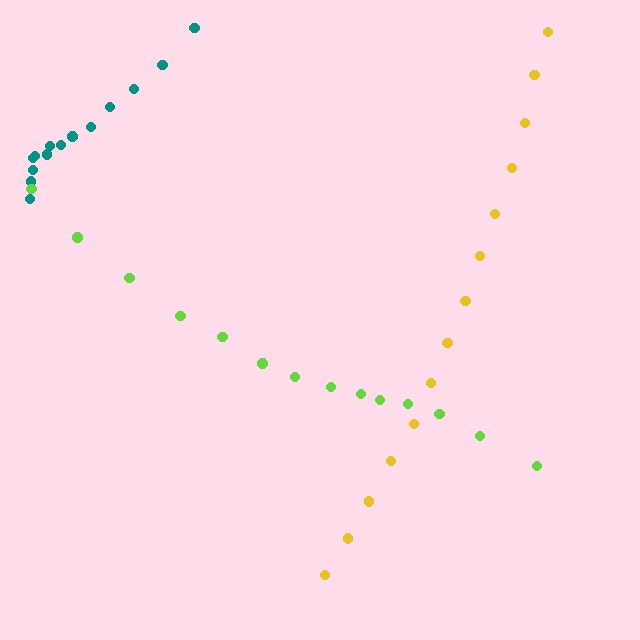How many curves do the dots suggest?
There are 3 distinct paths.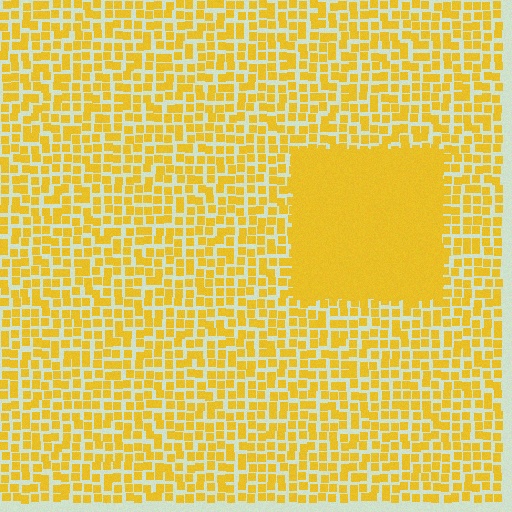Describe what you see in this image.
The image contains small yellow elements arranged at two different densities. A rectangle-shaped region is visible where the elements are more densely packed than the surrounding area.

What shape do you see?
I see a rectangle.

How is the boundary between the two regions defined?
The boundary is defined by a change in element density (approximately 2.7x ratio). All elements are the same color, size, and shape.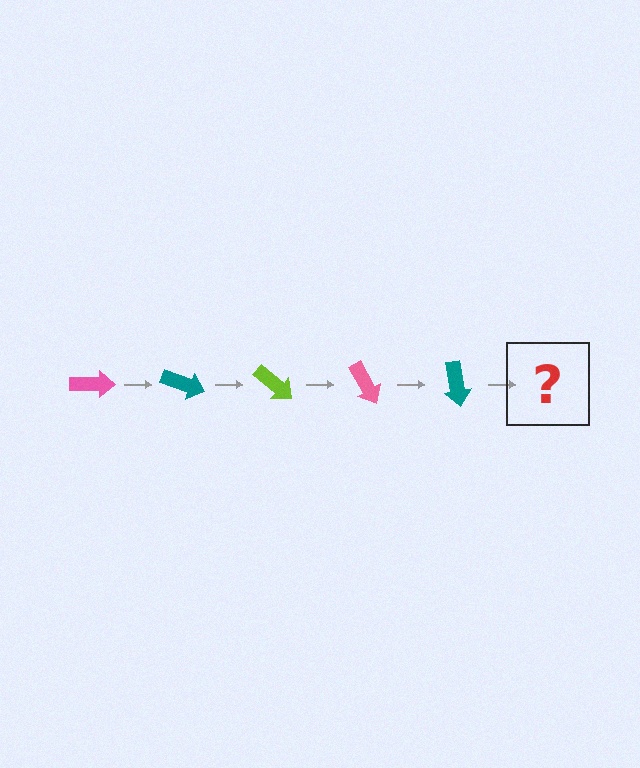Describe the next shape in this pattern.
It should be a lime arrow, rotated 100 degrees from the start.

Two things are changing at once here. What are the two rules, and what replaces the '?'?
The two rules are that it rotates 20 degrees each step and the color cycles through pink, teal, and lime. The '?' should be a lime arrow, rotated 100 degrees from the start.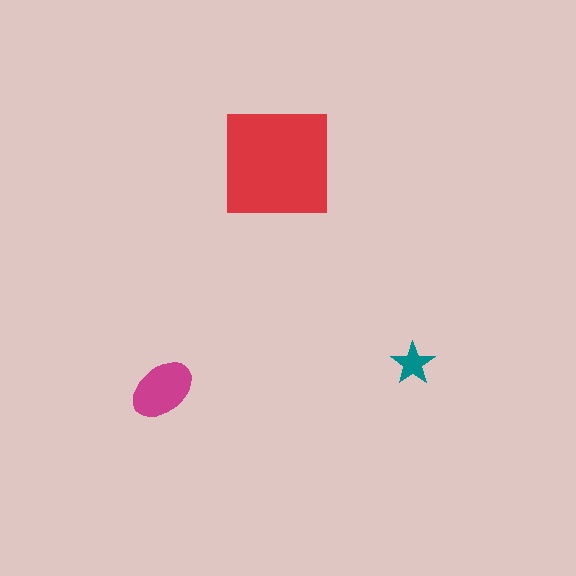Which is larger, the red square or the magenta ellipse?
The red square.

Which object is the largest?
The red square.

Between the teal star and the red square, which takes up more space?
The red square.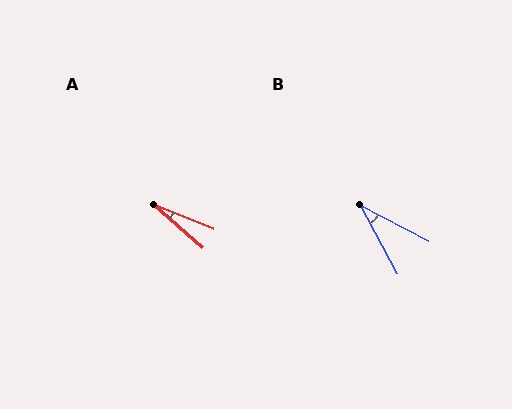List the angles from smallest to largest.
A (19°), B (34°).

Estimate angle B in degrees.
Approximately 34 degrees.